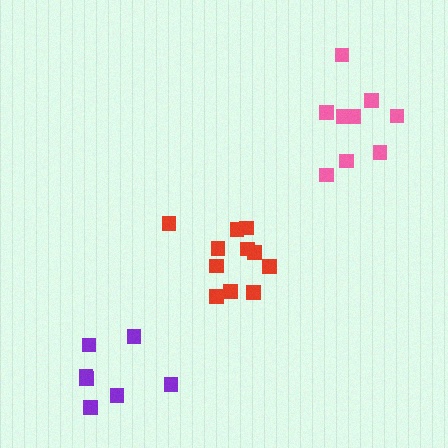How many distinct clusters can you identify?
There are 3 distinct clusters.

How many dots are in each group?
Group 1: 11 dots, Group 2: 7 dots, Group 3: 9 dots (27 total).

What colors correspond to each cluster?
The clusters are colored: red, purple, pink.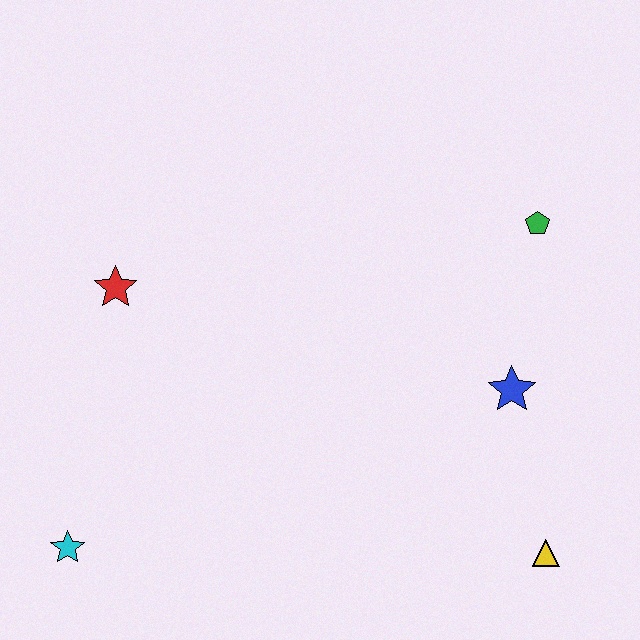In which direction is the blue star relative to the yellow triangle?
The blue star is above the yellow triangle.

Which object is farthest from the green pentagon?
The cyan star is farthest from the green pentagon.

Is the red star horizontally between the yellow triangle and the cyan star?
Yes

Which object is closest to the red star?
The cyan star is closest to the red star.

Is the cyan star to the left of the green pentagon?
Yes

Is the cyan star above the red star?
No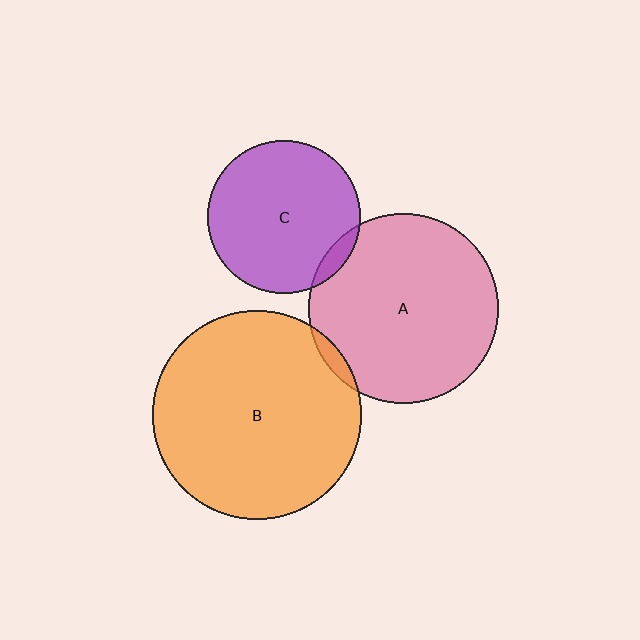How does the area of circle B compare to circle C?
Approximately 1.9 times.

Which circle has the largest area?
Circle B (orange).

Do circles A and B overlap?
Yes.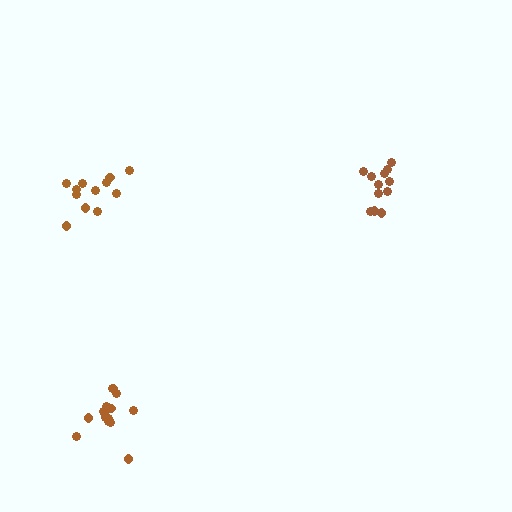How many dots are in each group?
Group 1: 15 dots, Group 2: 12 dots, Group 3: 12 dots (39 total).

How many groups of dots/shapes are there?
There are 3 groups.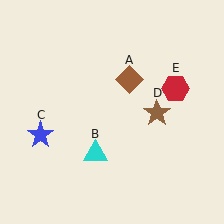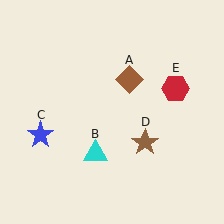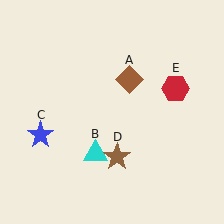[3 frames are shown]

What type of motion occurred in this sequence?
The brown star (object D) rotated clockwise around the center of the scene.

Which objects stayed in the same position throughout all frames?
Brown diamond (object A) and cyan triangle (object B) and blue star (object C) and red hexagon (object E) remained stationary.